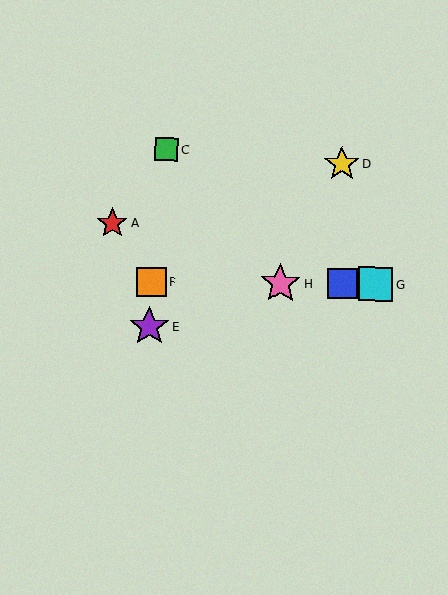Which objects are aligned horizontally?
Objects B, F, G, H are aligned horizontally.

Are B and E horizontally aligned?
No, B is at y≈284 and E is at y≈327.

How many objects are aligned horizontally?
4 objects (B, F, G, H) are aligned horizontally.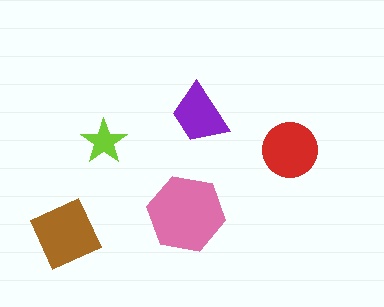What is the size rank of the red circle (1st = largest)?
3rd.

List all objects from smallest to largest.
The lime star, the purple trapezoid, the red circle, the brown diamond, the pink hexagon.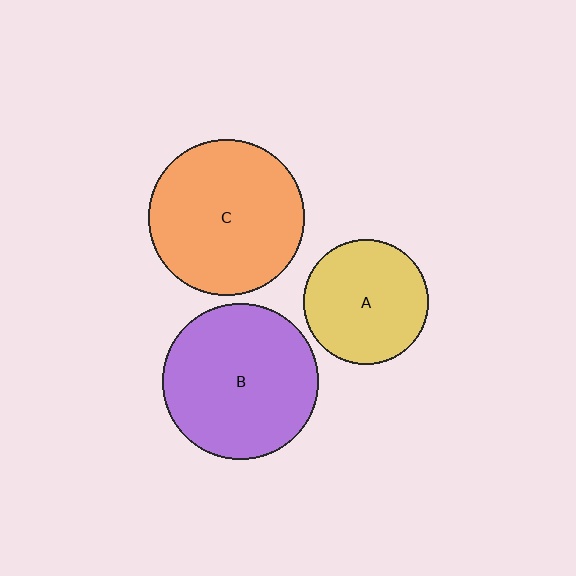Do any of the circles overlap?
No, none of the circles overlap.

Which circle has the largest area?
Circle C (orange).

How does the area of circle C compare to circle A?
Approximately 1.6 times.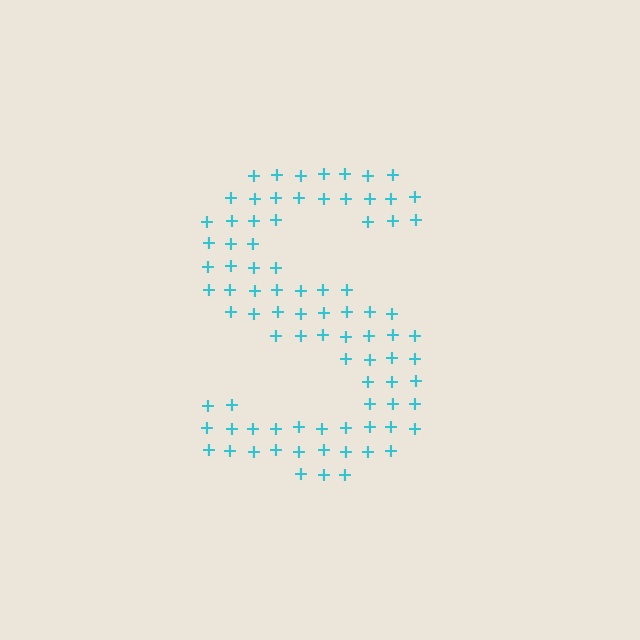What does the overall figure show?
The overall figure shows the letter S.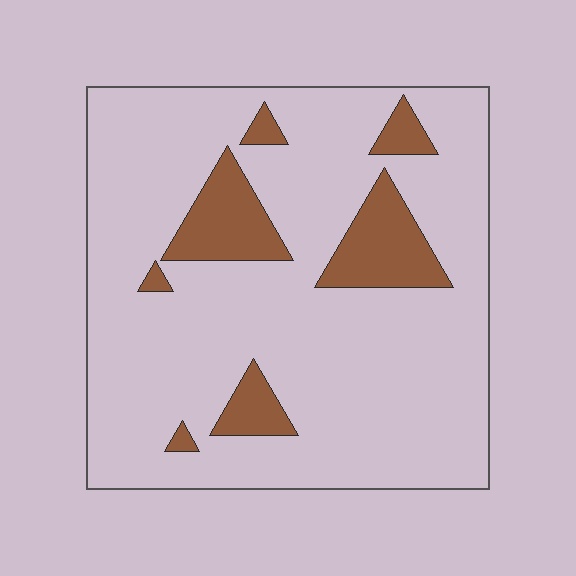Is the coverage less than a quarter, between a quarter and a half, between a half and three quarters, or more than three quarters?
Less than a quarter.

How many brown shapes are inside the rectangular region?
7.